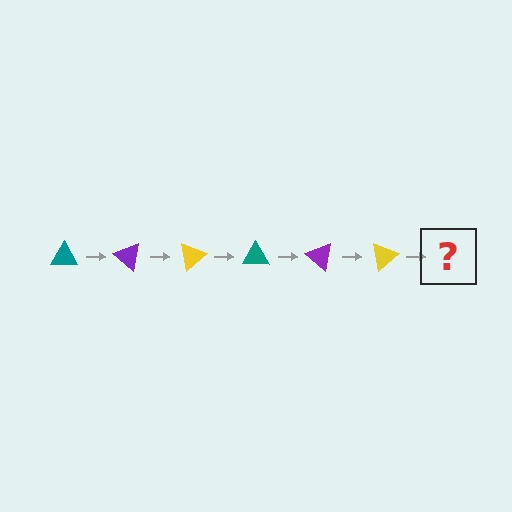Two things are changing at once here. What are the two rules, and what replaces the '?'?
The two rules are that it rotates 40 degrees each step and the color cycles through teal, purple, and yellow. The '?' should be a teal triangle, rotated 240 degrees from the start.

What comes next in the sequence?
The next element should be a teal triangle, rotated 240 degrees from the start.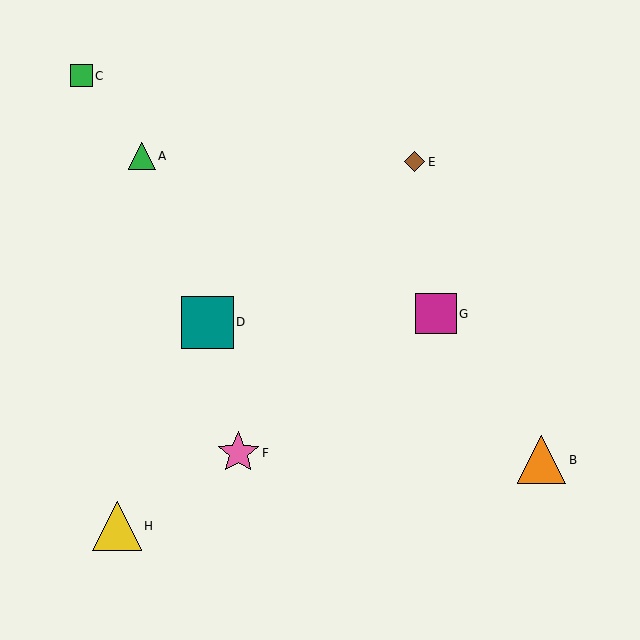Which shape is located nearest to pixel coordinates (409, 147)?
The brown diamond (labeled E) at (415, 162) is nearest to that location.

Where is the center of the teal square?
The center of the teal square is at (207, 322).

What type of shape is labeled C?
Shape C is a green square.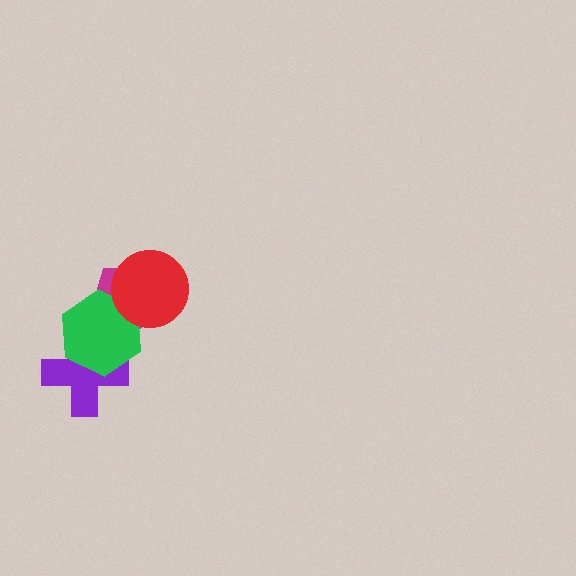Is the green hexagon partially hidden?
Yes, it is partially covered by another shape.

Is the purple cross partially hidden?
Yes, it is partially covered by another shape.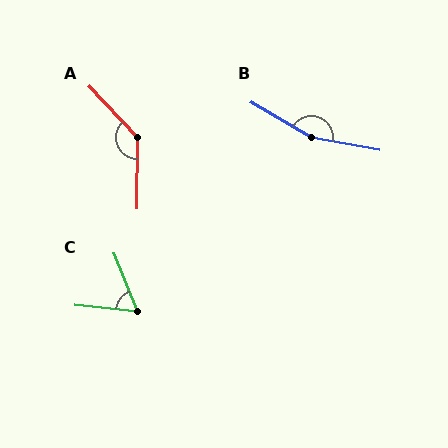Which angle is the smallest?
C, at approximately 62 degrees.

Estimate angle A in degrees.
Approximately 136 degrees.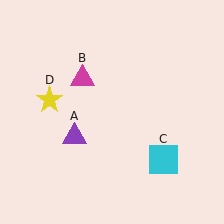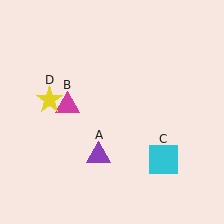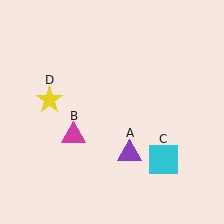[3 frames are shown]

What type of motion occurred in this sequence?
The purple triangle (object A), magenta triangle (object B) rotated counterclockwise around the center of the scene.